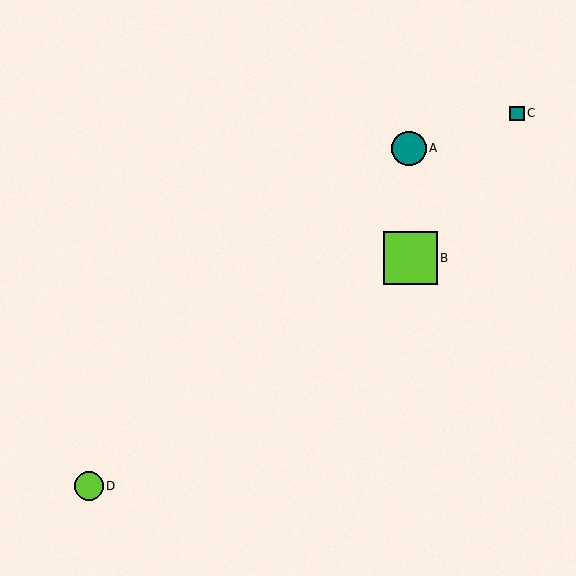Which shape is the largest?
The lime square (labeled B) is the largest.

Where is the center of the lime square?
The center of the lime square is at (410, 258).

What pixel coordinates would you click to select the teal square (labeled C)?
Click at (517, 113) to select the teal square C.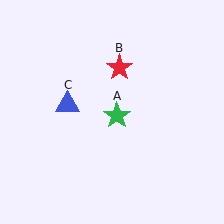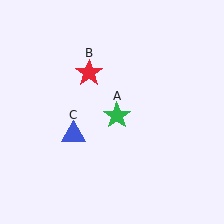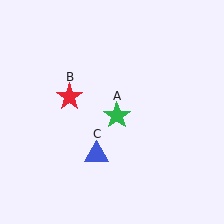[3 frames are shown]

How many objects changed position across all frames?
2 objects changed position: red star (object B), blue triangle (object C).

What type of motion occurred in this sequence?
The red star (object B), blue triangle (object C) rotated counterclockwise around the center of the scene.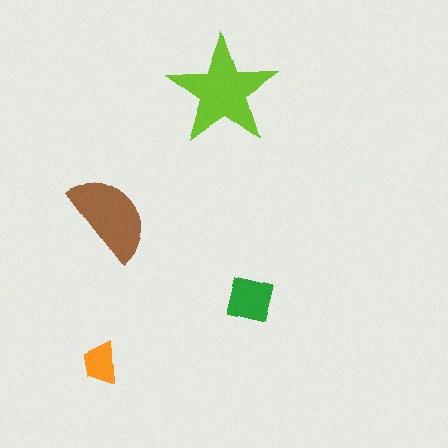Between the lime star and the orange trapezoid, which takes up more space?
The lime star.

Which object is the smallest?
The orange trapezoid.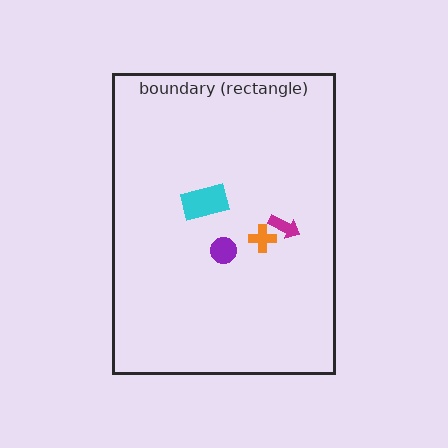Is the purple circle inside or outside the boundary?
Inside.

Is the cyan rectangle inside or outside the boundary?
Inside.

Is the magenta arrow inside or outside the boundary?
Inside.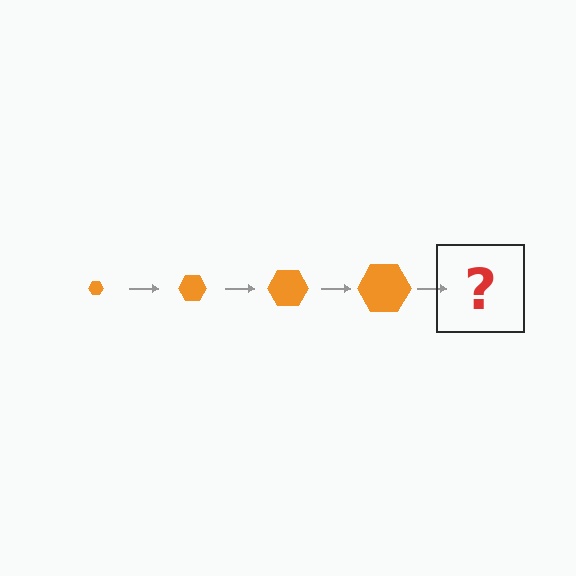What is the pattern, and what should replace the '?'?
The pattern is that the hexagon gets progressively larger each step. The '?' should be an orange hexagon, larger than the previous one.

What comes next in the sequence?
The next element should be an orange hexagon, larger than the previous one.